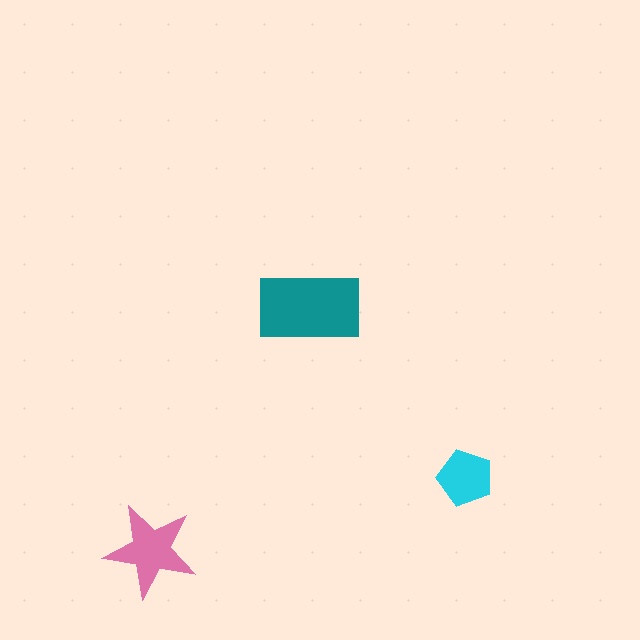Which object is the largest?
The teal rectangle.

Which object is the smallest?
The cyan pentagon.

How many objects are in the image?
There are 3 objects in the image.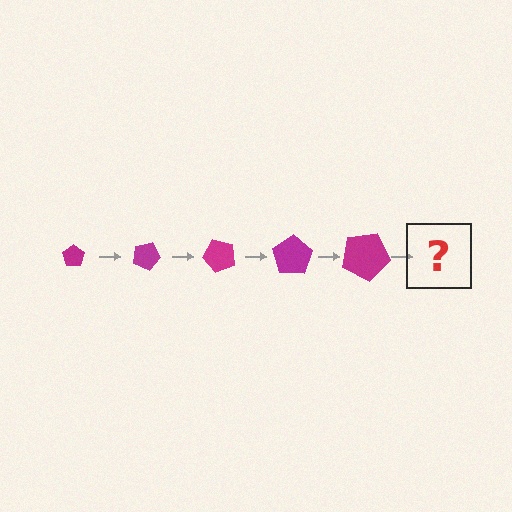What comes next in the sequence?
The next element should be a pentagon, larger than the previous one and rotated 125 degrees from the start.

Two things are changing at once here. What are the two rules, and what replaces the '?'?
The two rules are that the pentagon grows larger each step and it rotates 25 degrees each step. The '?' should be a pentagon, larger than the previous one and rotated 125 degrees from the start.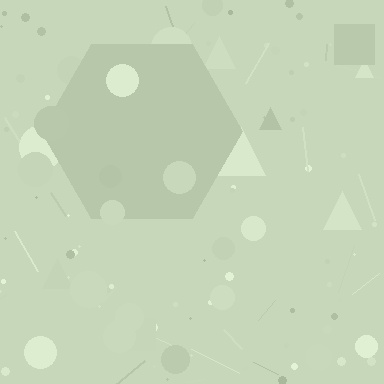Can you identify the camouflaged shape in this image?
The camouflaged shape is a hexagon.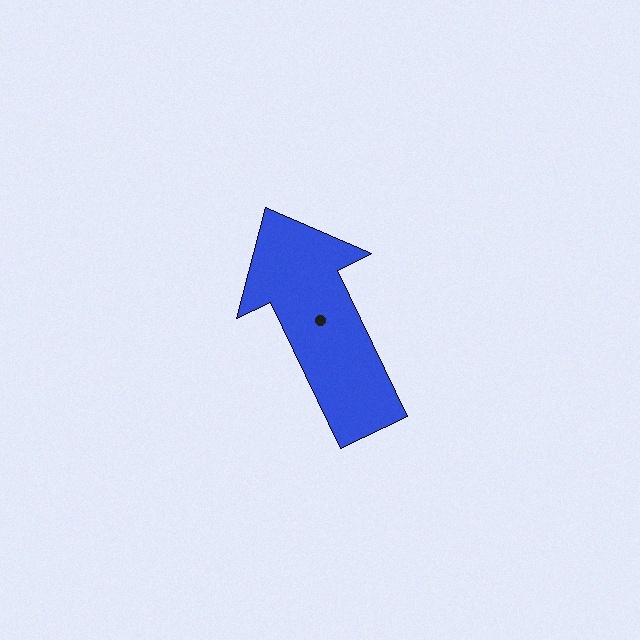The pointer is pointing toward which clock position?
Roughly 11 o'clock.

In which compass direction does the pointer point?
Northwest.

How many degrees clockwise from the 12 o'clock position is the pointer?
Approximately 334 degrees.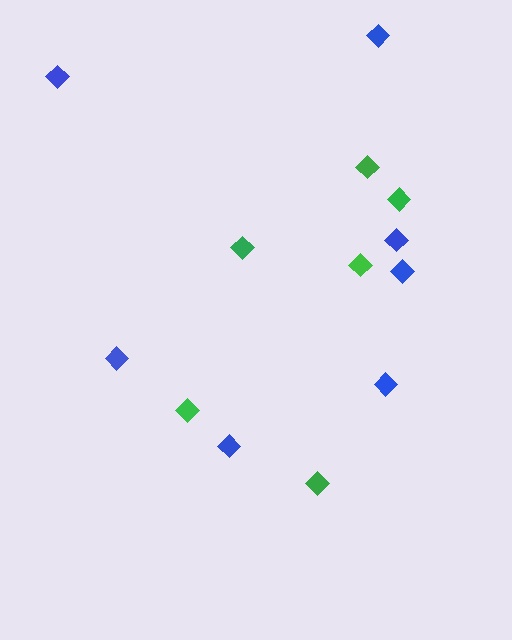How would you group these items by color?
There are 2 groups: one group of blue diamonds (7) and one group of green diamonds (6).